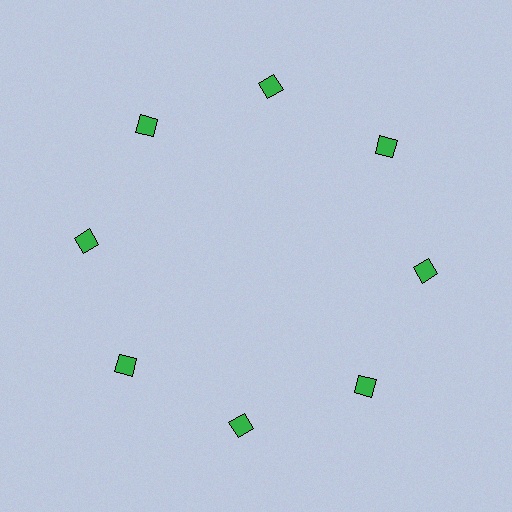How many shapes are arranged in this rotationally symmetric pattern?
There are 8 shapes, arranged in 8 groups of 1.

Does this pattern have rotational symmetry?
Yes, this pattern has 8-fold rotational symmetry. It looks the same after rotating 45 degrees around the center.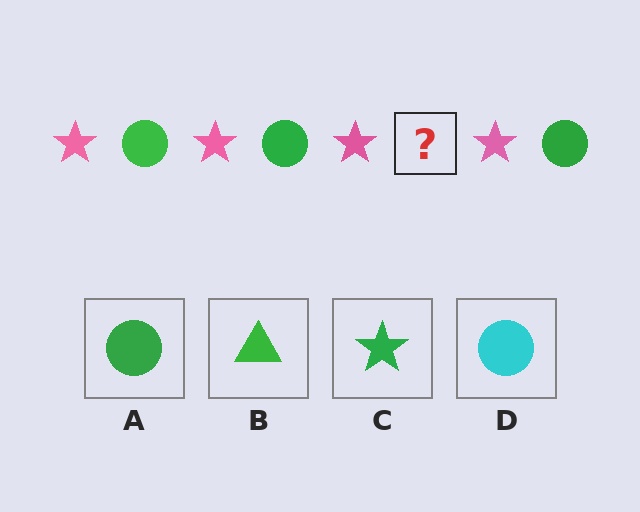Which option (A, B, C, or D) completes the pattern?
A.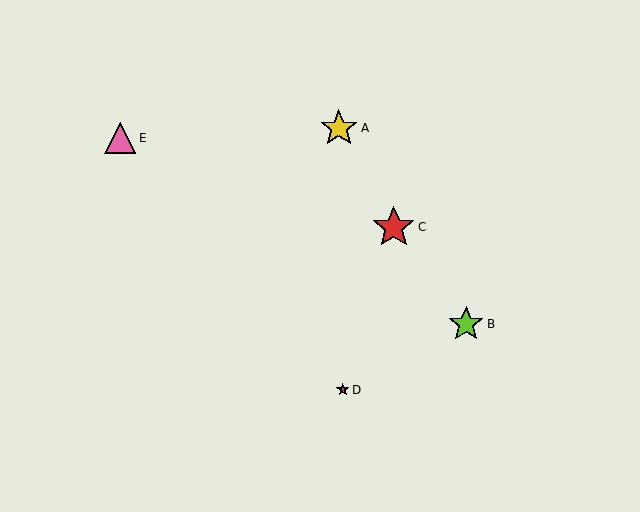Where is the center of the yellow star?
The center of the yellow star is at (339, 128).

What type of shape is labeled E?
Shape E is a pink triangle.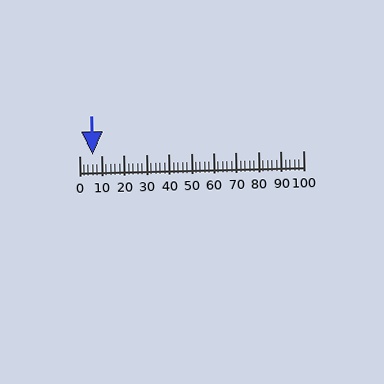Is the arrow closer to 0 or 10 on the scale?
The arrow is closer to 10.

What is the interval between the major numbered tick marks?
The major tick marks are spaced 10 units apart.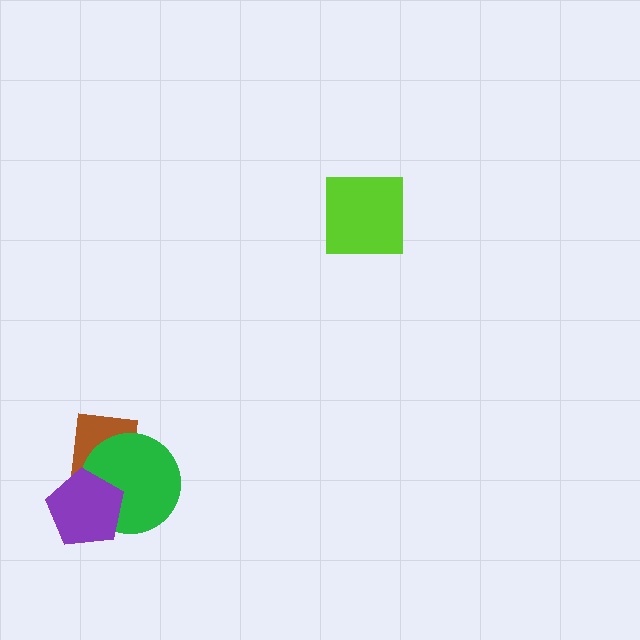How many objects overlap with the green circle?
2 objects overlap with the green circle.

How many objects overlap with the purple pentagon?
2 objects overlap with the purple pentagon.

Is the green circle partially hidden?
Yes, it is partially covered by another shape.